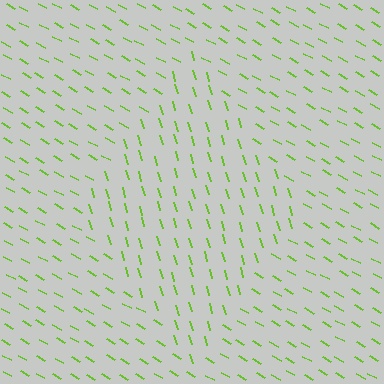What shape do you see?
I see a diamond.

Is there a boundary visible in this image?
Yes, there is a texture boundary formed by a change in line orientation.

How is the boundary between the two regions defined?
The boundary is defined purely by a change in line orientation (approximately 45 degrees difference). All lines are the same color and thickness.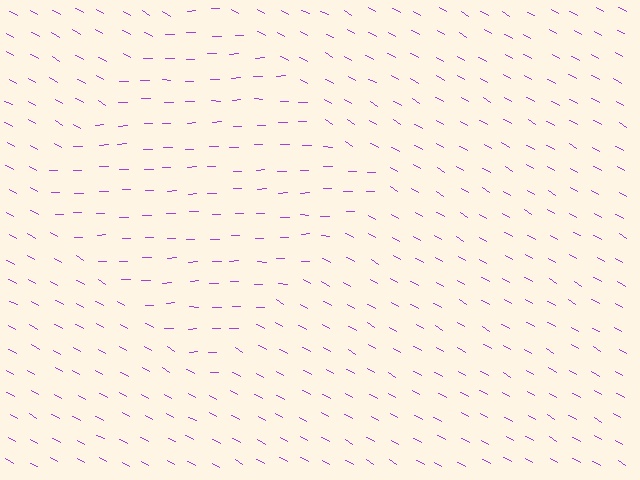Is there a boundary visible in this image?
Yes, there is a texture boundary formed by a change in line orientation.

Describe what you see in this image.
The image is filled with small purple line segments. A diamond region in the image has lines oriented differently from the surrounding lines, creating a visible texture boundary.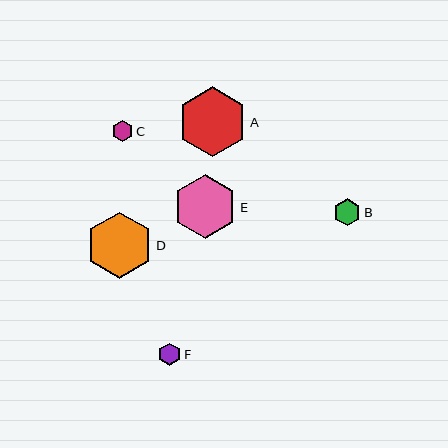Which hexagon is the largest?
Hexagon A is the largest with a size of approximately 70 pixels.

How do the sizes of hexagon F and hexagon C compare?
Hexagon F and hexagon C are approximately the same size.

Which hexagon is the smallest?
Hexagon C is the smallest with a size of approximately 21 pixels.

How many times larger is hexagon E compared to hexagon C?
Hexagon E is approximately 3.1 times the size of hexagon C.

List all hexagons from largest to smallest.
From largest to smallest: A, D, E, B, F, C.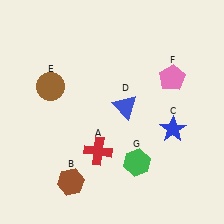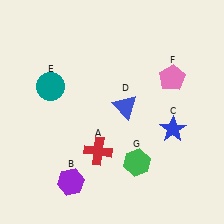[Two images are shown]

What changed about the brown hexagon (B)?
In Image 1, B is brown. In Image 2, it changed to purple.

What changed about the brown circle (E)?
In Image 1, E is brown. In Image 2, it changed to teal.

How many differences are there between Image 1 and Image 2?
There are 2 differences between the two images.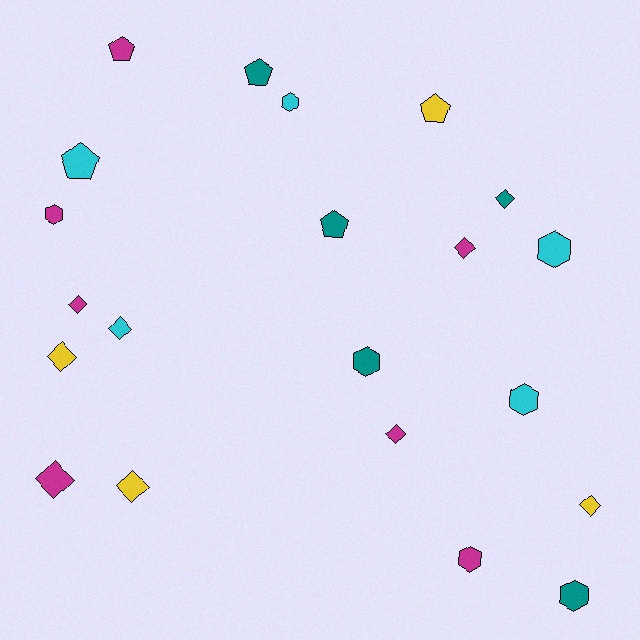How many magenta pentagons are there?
There is 1 magenta pentagon.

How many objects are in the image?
There are 21 objects.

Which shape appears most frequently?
Diamond, with 9 objects.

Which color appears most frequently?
Magenta, with 7 objects.